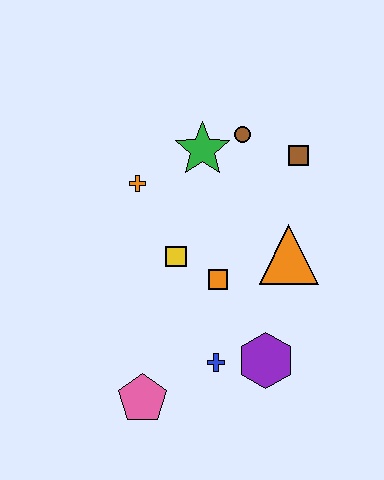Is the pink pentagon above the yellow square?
No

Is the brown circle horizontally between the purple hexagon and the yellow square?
Yes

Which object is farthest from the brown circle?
The pink pentagon is farthest from the brown circle.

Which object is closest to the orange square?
The yellow square is closest to the orange square.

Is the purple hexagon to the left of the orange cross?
No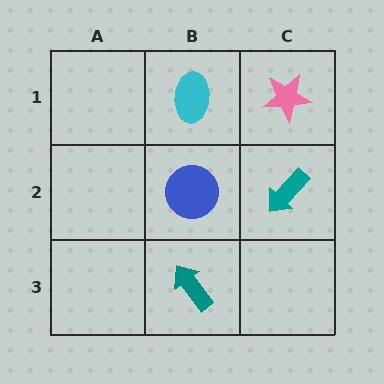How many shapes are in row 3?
1 shape.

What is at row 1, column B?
A cyan ellipse.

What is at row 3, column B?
A teal arrow.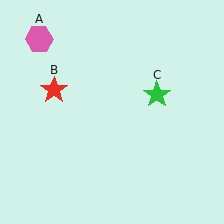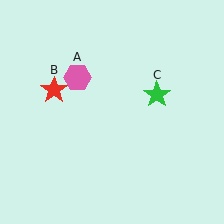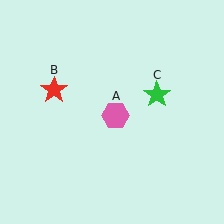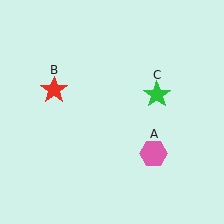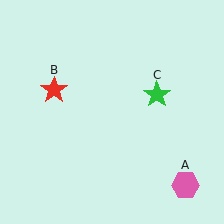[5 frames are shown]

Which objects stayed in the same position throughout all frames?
Red star (object B) and green star (object C) remained stationary.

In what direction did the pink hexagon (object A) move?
The pink hexagon (object A) moved down and to the right.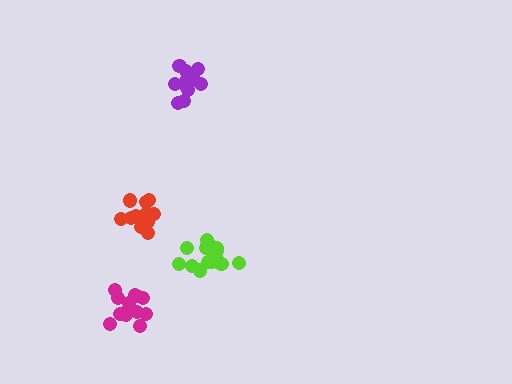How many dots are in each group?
Group 1: 17 dots, Group 2: 13 dots, Group 3: 13 dots, Group 4: 12 dots (55 total).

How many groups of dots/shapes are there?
There are 4 groups.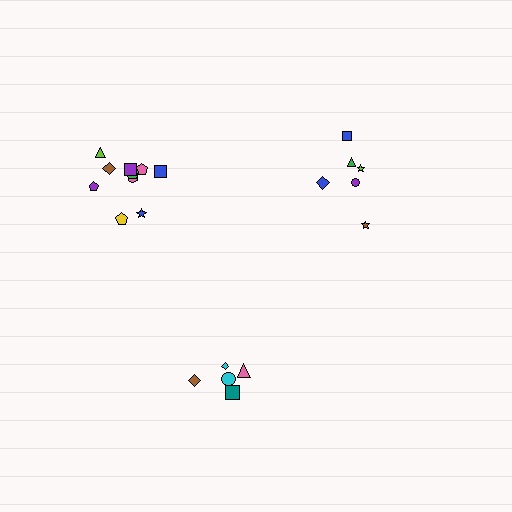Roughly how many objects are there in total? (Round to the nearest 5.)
Roughly 20 objects in total.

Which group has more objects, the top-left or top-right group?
The top-left group.